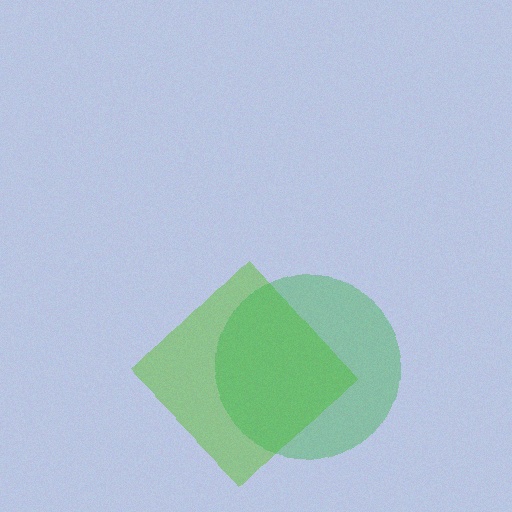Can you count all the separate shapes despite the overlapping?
Yes, there are 2 separate shapes.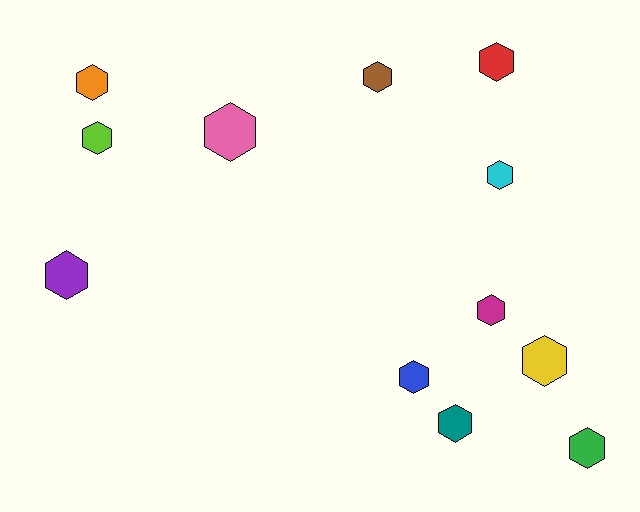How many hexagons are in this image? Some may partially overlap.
There are 12 hexagons.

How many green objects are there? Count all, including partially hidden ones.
There is 1 green object.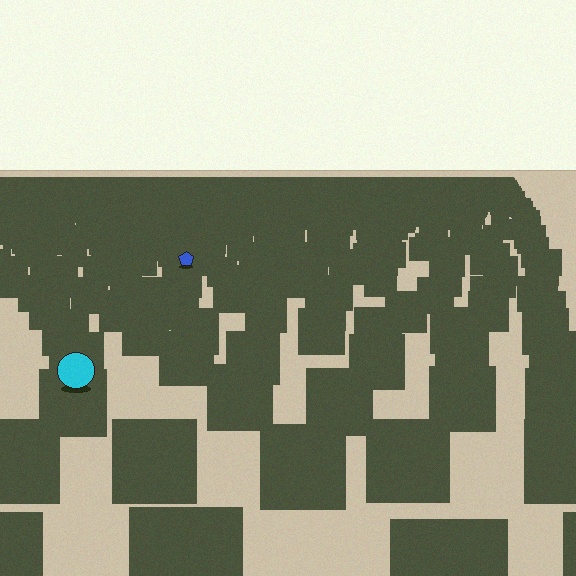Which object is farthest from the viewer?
The blue pentagon is farthest from the viewer. It appears smaller and the ground texture around it is denser.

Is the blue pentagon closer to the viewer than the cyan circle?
No. The cyan circle is closer — you can tell from the texture gradient: the ground texture is coarser near it.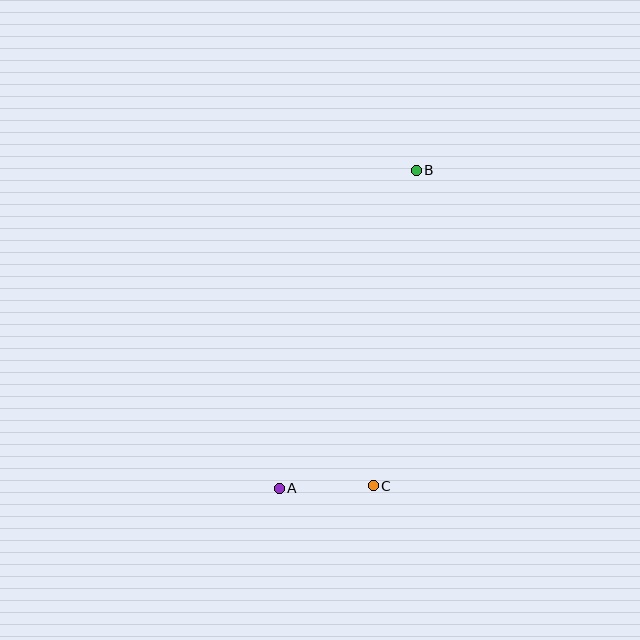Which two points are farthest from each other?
Points A and B are farthest from each other.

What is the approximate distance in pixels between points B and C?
The distance between B and C is approximately 318 pixels.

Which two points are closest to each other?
Points A and C are closest to each other.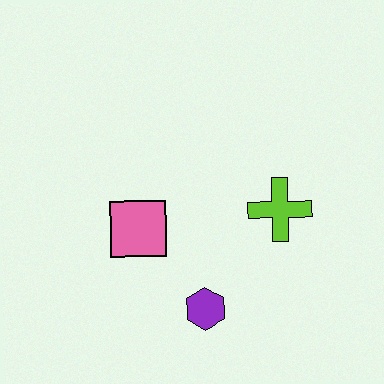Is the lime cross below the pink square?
No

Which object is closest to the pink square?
The purple hexagon is closest to the pink square.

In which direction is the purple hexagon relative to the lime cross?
The purple hexagon is below the lime cross.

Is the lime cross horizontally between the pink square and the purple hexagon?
No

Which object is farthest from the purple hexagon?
The lime cross is farthest from the purple hexagon.